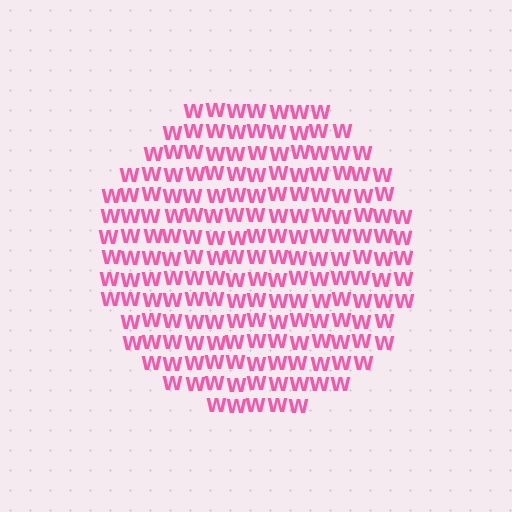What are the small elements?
The small elements are letter W's.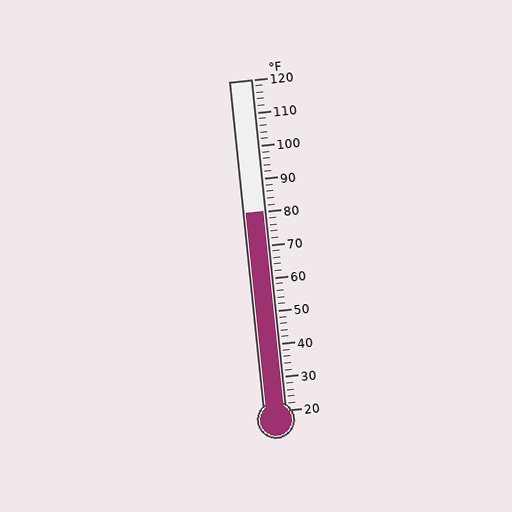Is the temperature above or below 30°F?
The temperature is above 30°F.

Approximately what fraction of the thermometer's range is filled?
The thermometer is filled to approximately 60% of its range.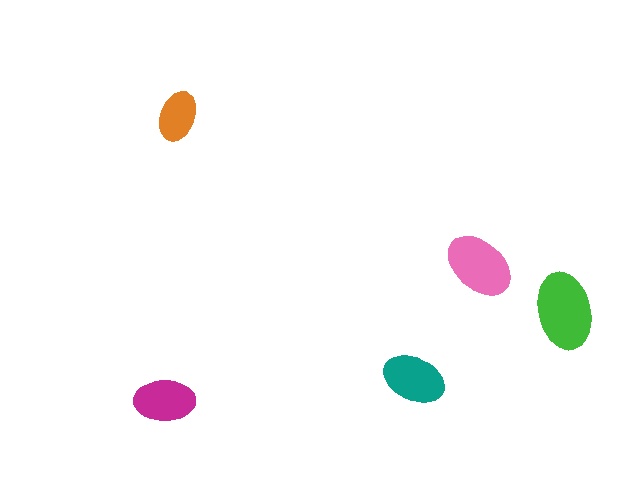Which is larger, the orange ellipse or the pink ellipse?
The pink one.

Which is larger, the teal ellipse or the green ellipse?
The green one.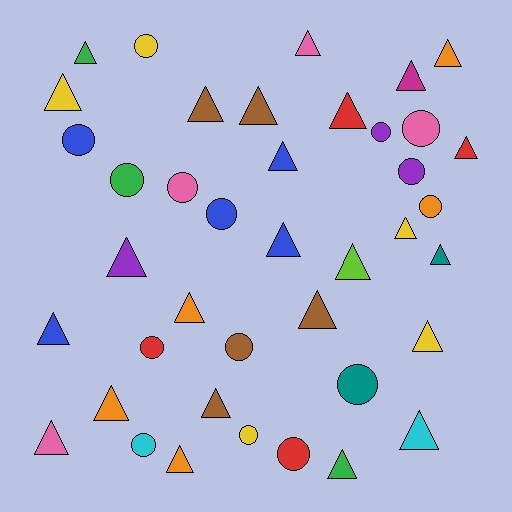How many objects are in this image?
There are 40 objects.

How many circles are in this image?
There are 15 circles.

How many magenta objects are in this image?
There is 1 magenta object.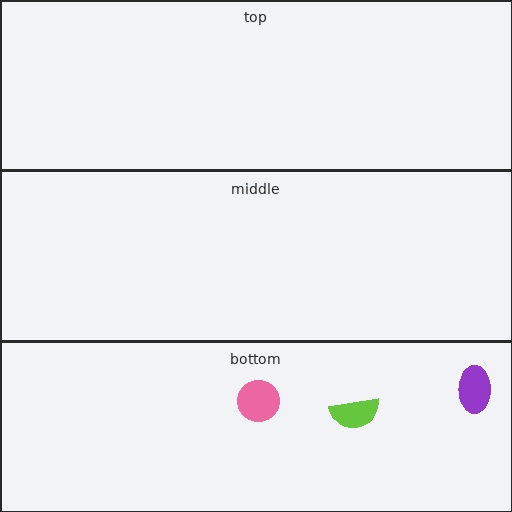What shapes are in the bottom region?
The pink circle, the lime semicircle, the purple ellipse.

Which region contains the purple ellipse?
The bottom region.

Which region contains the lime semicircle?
The bottom region.